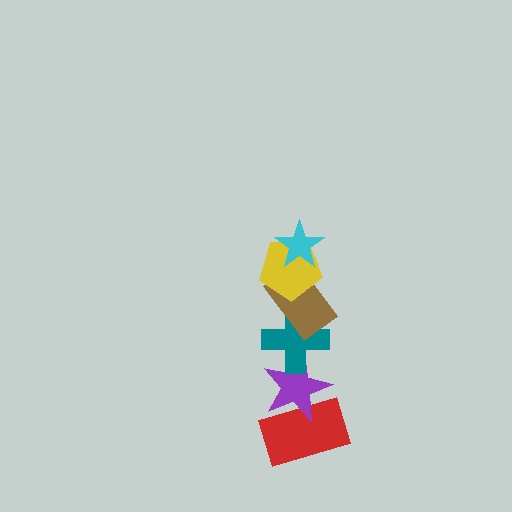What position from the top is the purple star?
The purple star is 5th from the top.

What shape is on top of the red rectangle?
The purple star is on top of the red rectangle.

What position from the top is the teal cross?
The teal cross is 4th from the top.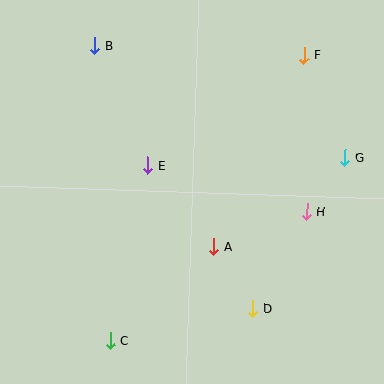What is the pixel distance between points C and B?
The distance between C and B is 295 pixels.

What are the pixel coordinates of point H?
Point H is at (307, 212).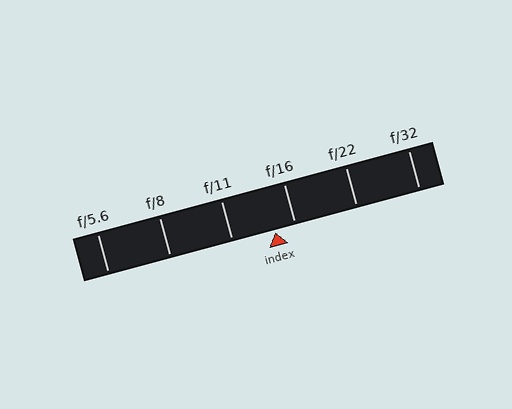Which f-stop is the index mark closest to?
The index mark is closest to f/16.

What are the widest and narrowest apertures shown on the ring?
The widest aperture shown is f/5.6 and the narrowest is f/32.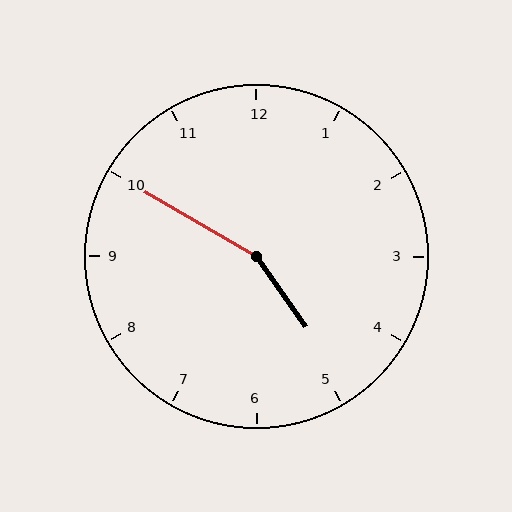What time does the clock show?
4:50.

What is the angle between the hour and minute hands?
Approximately 155 degrees.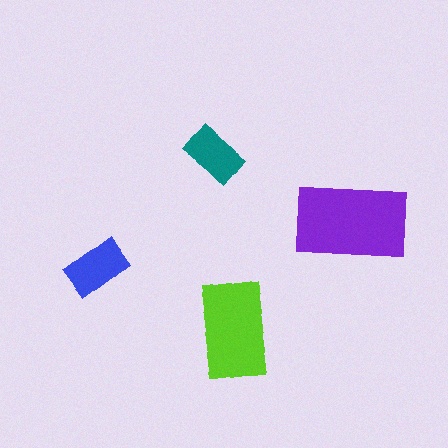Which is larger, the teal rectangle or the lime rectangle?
The lime one.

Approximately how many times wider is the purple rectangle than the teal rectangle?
About 2 times wider.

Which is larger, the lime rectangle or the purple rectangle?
The purple one.